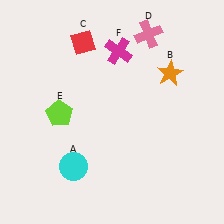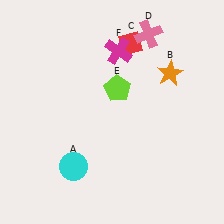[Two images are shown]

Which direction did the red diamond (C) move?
The red diamond (C) moved right.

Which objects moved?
The objects that moved are: the red diamond (C), the lime pentagon (E).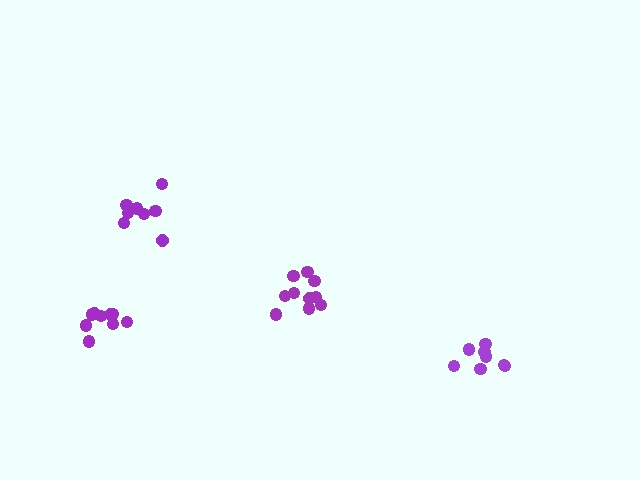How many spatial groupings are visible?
There are 4 spatial groupings.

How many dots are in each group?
Group 1: 9 dots, Group 2: 8 dots, Group 3: 8 dots, Group 4: 10 dots (35 total).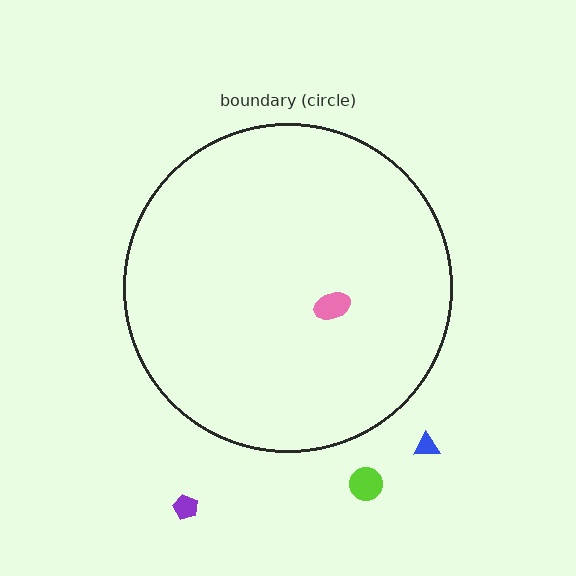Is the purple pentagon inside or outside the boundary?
Outside.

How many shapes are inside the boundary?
1 inside, 3 outside.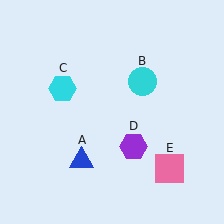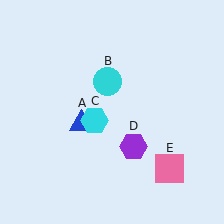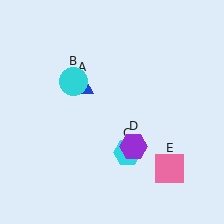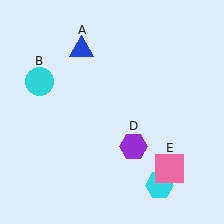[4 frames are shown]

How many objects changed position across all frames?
3 objects changed position: blue triangle (object A), cyan circle (object B), cyan hexagon (object C).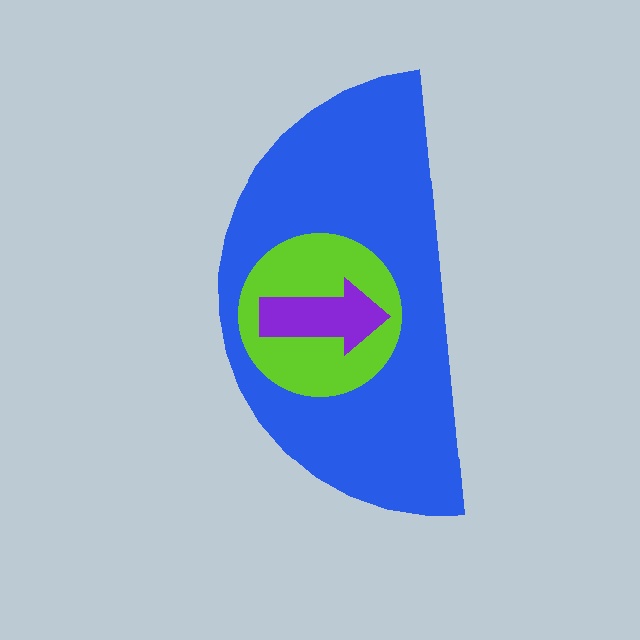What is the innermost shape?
The purple arrow.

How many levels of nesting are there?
3.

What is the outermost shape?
The blue semicircle.